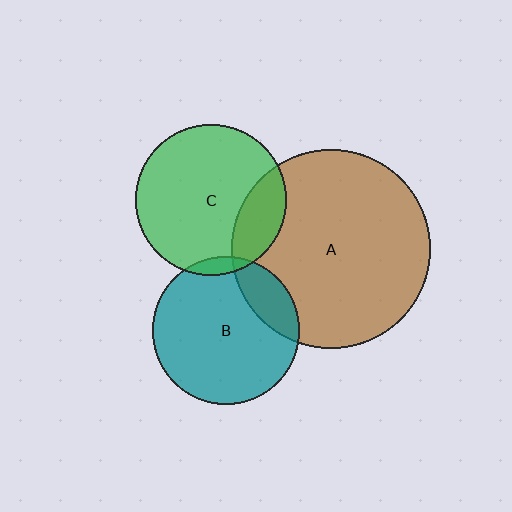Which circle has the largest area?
Circle A (brown).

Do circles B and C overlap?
Yes.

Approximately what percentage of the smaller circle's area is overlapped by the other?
Approximately 5%.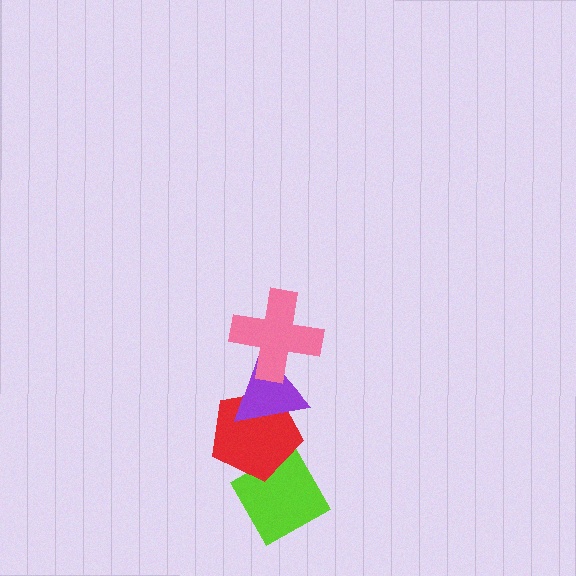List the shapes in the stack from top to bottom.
From top to bottom: the pink cross, the purple triangle, the red pentagon, the lime diamond.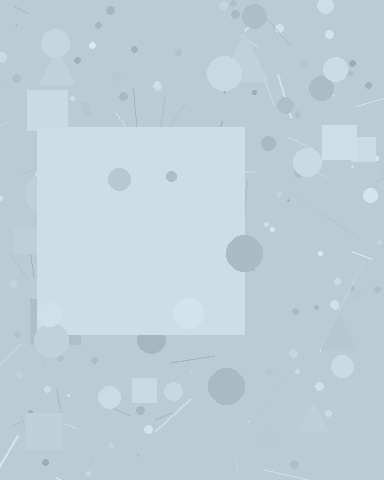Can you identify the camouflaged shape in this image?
The camouflaged shape is a square.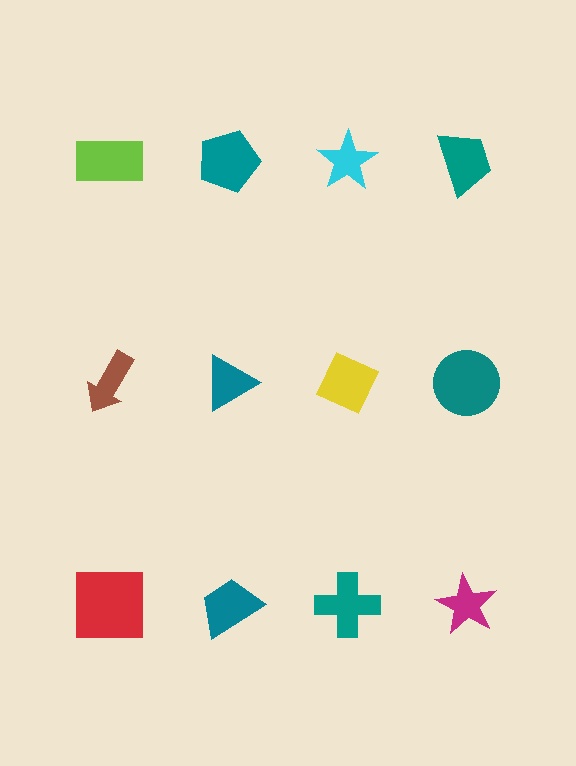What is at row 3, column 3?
A teal cross.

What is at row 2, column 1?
A brown arrow.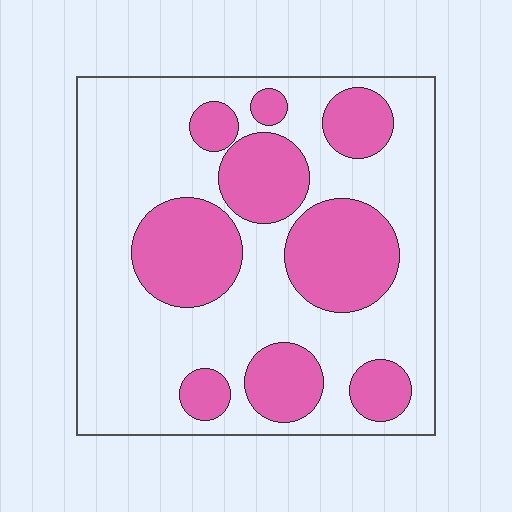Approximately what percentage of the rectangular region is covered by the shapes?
Approximately 35%.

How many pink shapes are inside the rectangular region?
9.